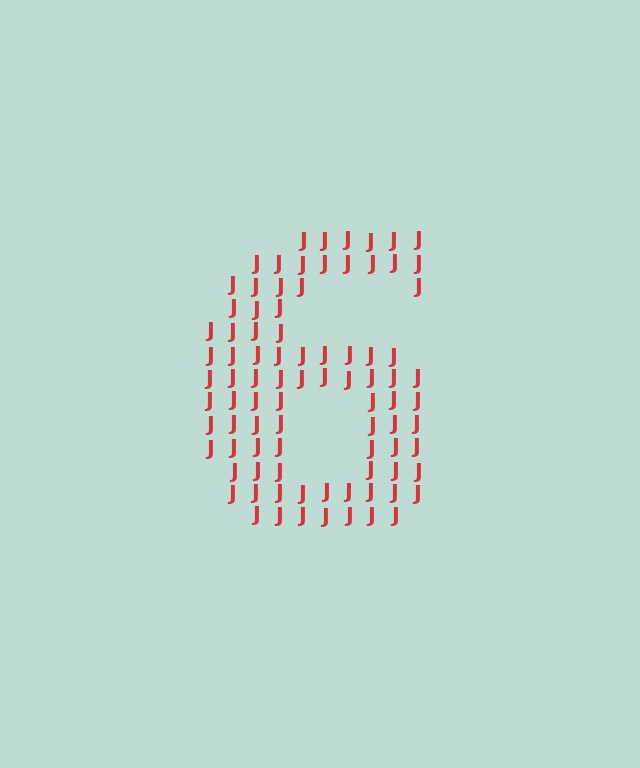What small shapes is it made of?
It is made of small letter J's.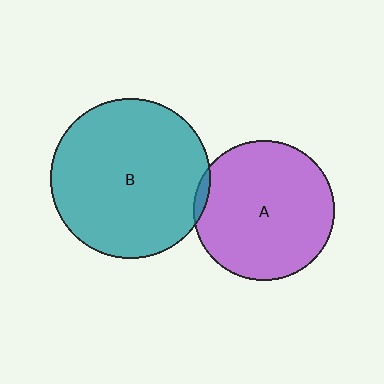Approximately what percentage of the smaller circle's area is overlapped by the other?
Approximately 5%.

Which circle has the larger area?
Circle B (teal).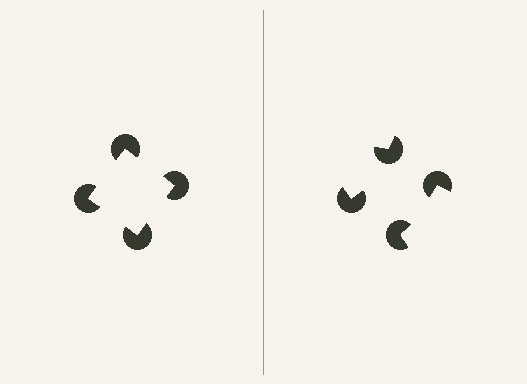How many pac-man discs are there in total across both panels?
8 — 4 on each side.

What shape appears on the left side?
An illusory square.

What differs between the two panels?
The pac-man discs are positioned identically on both sides; only the wedge orientations differ. On the left they align to a square; on the right they are misaligned.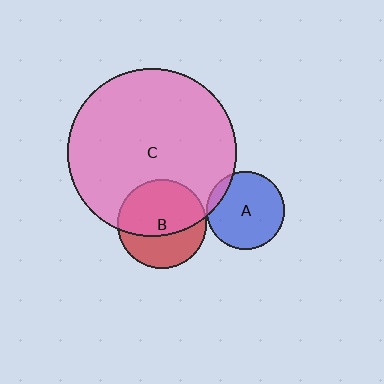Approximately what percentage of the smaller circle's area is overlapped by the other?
Approximately 10%.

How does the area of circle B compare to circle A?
Approximately 1.3 times.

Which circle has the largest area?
Circle C (pink).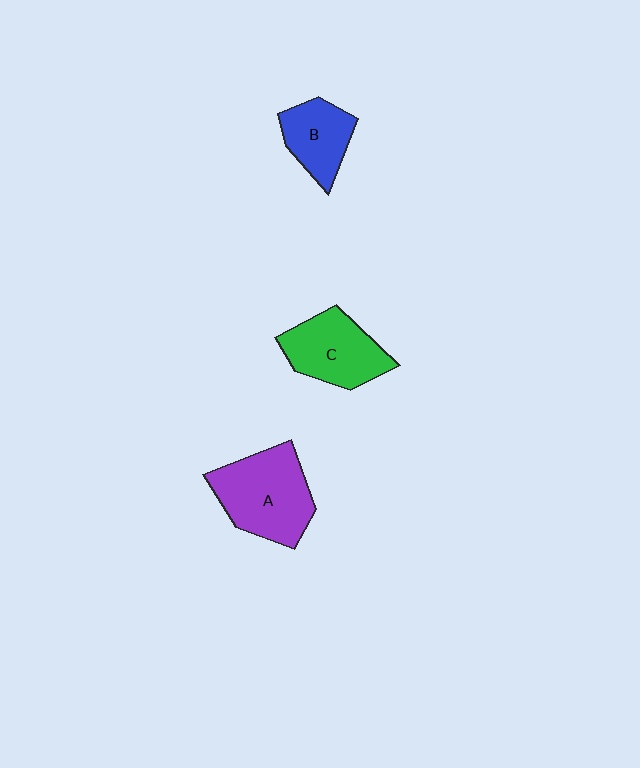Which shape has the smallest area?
Shape B (blue).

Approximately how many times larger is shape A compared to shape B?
Approximately 1.7 times.